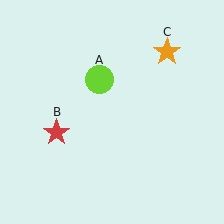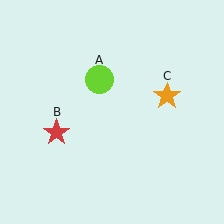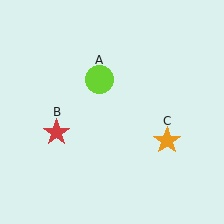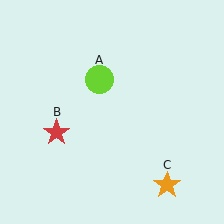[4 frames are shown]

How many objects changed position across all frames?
1 object changed position: orange star (object C).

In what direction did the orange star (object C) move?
The orange star (object C) moved down.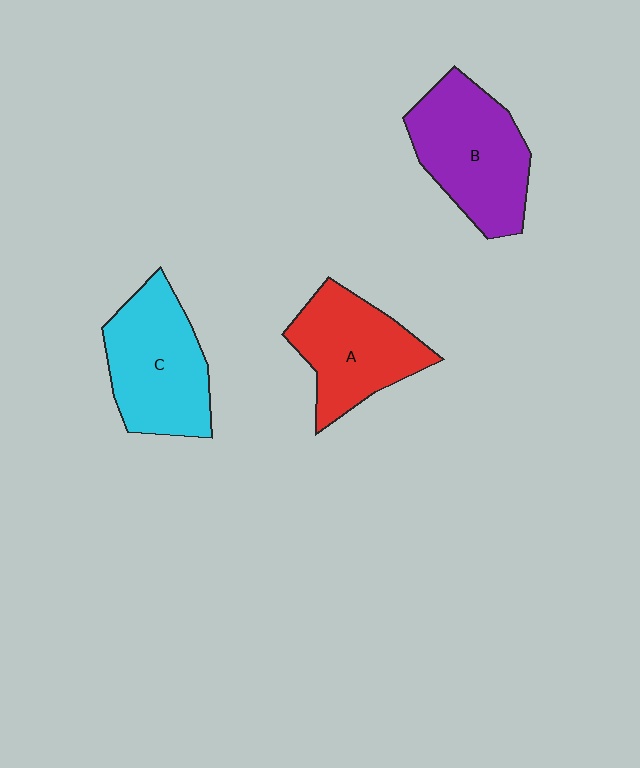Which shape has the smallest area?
Shape A (red).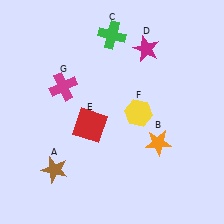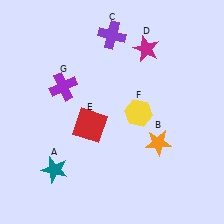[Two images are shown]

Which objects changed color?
A changed from brown to teal. C changed from green to purple. G changed from magenta to purple.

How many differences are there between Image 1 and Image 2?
There are 3 differences between the two images.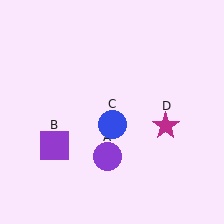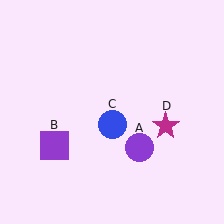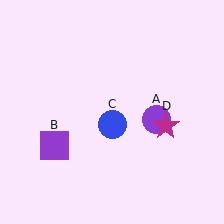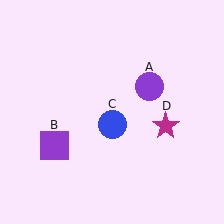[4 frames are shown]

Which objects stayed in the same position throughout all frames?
Purple square (object B) and blue circle (object C) and magenta star (object D) remained stationary.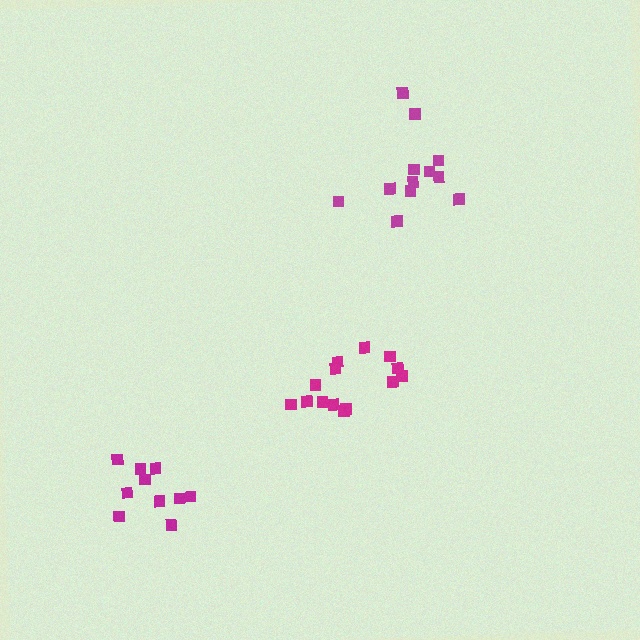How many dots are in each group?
Group 1: 14 dots, Group 2: 12 dots, Group 3: 10 dots (36 total).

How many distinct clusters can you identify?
There are 3 distinct clusters.